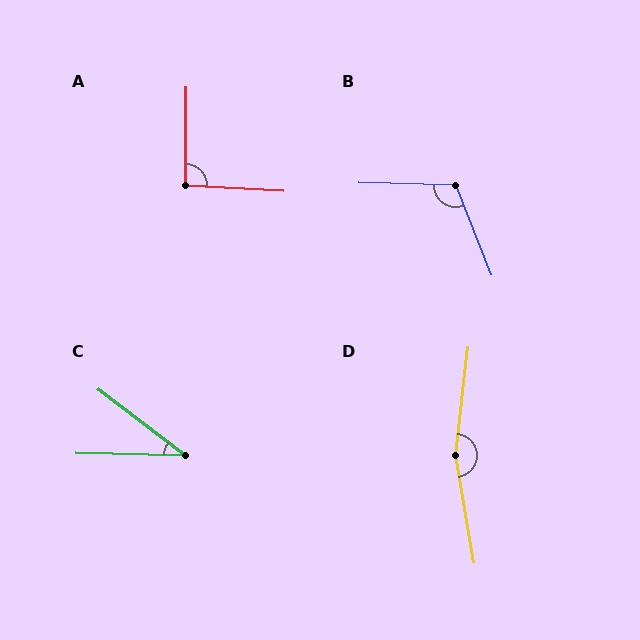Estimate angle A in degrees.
Approximately 93 degrees.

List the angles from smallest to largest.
C (36°), A (93°), B (113°), D (164°).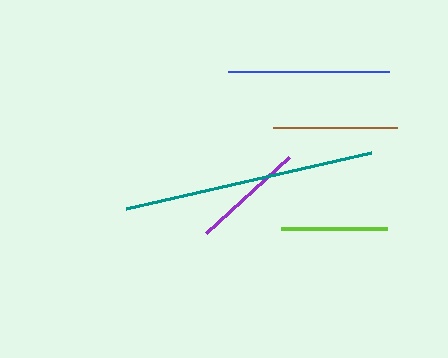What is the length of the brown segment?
The brown segment is approximately 124 pixels long.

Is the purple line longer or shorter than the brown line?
The brown line is longer than the purple line.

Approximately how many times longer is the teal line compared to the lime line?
The teal line is approximately 2.4 times the length of the lime line.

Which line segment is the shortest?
The lime line is the shortest at approximately 106 pixels.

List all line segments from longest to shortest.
From longest to shortest: teal, blue, brown, purple, lime.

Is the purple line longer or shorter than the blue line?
The blue line is longer than the purple line.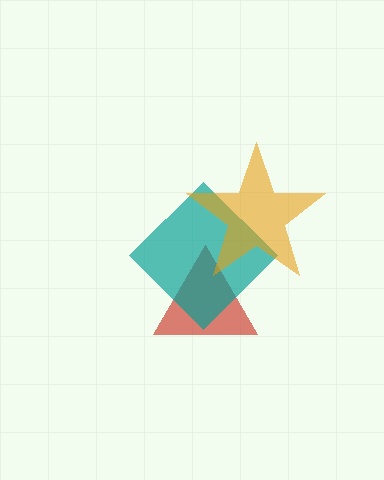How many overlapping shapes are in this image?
There are 3 overlapping shapes in the image.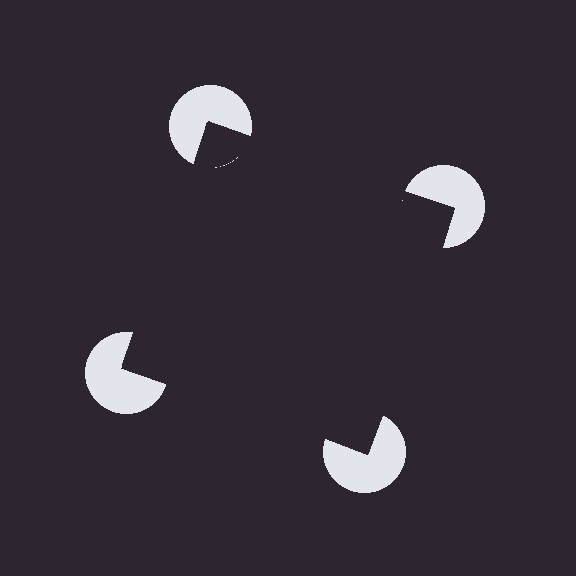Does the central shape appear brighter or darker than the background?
It typically appears slightly darker than the background, even though no actual brightness change is drawn.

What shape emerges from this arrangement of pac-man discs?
An illusory square — its edges are inferred from the aligned wedge cuts in the pac-man discs, not physically drawn.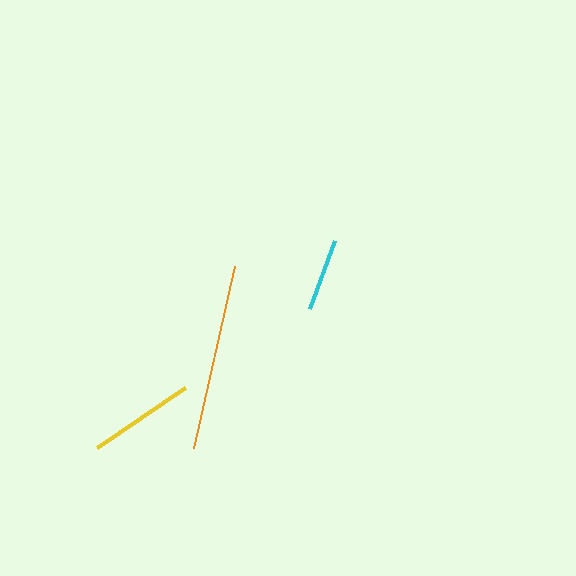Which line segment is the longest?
The orange line is the longest at approximately 187 pixels.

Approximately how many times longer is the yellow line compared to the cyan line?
The yellow line is approximately 1.5 times the length of the cyan line.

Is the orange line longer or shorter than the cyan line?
The orange line is longer than the cyan line.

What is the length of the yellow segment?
The yellow segment is approximately 107 pixels long.